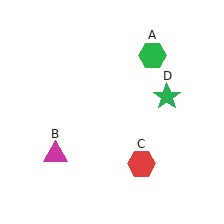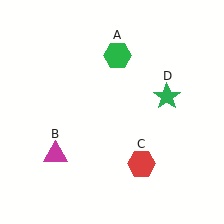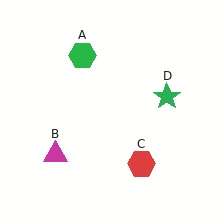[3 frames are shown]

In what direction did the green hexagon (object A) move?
The green hexagon (object A) moved left.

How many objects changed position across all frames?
1 object changed position: green hexagon (object A).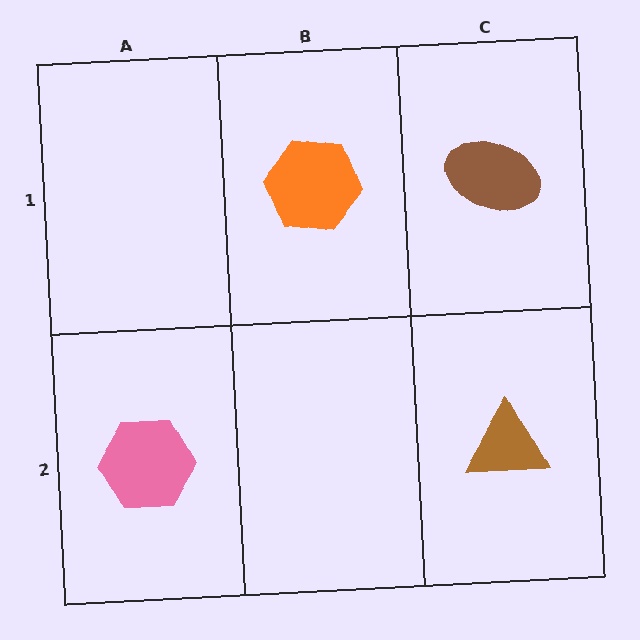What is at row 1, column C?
A brown ellipse.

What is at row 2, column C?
A brown triangle.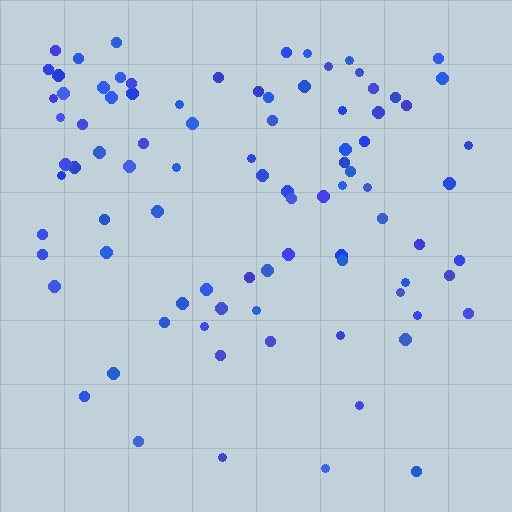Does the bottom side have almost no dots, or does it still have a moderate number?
Still a moderate number, just noticeably fewer than the top.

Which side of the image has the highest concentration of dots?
The top.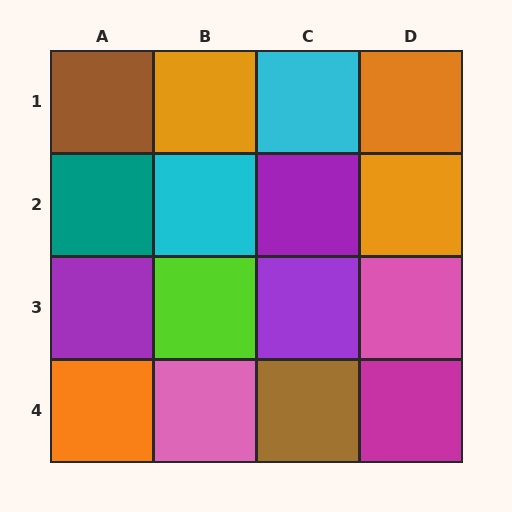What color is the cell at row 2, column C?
Purple.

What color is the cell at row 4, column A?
Orange.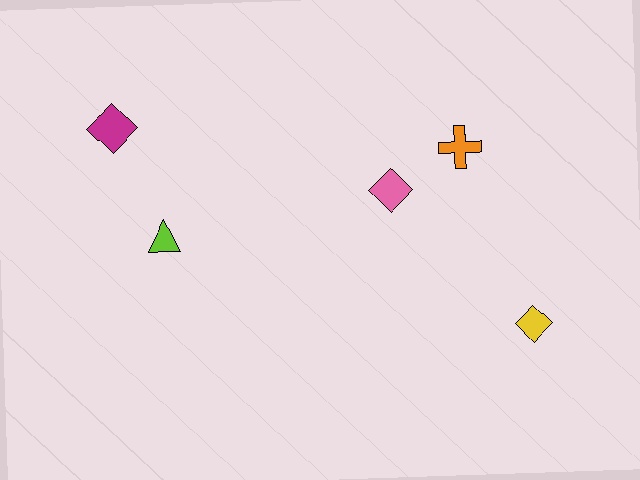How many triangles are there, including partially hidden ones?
There is 1 triangle.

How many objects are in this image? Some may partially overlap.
There are 5 objects.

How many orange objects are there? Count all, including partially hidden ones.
There is 1 orange object.